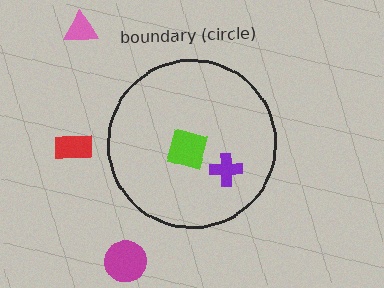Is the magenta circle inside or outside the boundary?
Outside.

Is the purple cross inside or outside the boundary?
Inside.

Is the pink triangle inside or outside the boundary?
Outside.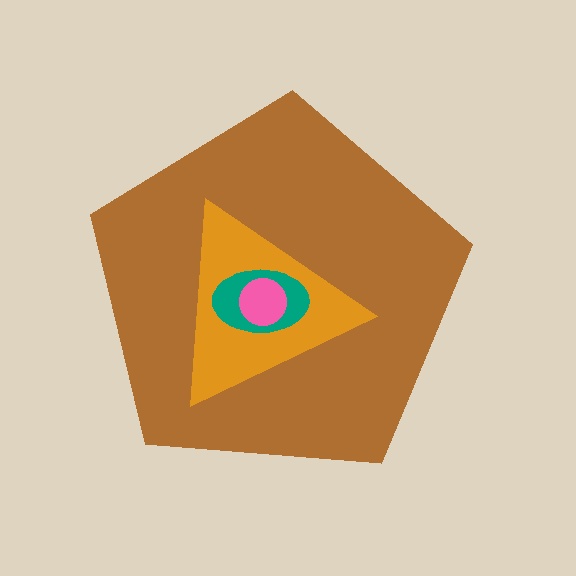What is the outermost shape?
The brown pentagon.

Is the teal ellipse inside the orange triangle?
Yes.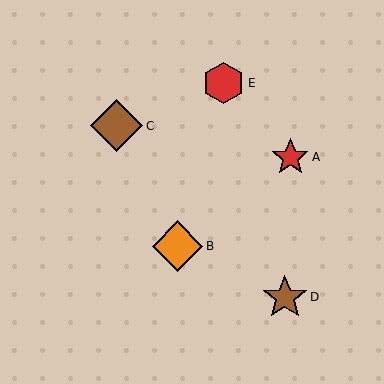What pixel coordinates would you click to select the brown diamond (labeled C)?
Click at (117, 126) to select the brown diamond C.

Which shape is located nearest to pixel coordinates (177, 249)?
The orange diamond (labeled B) at (177, 246) is nearest to that location.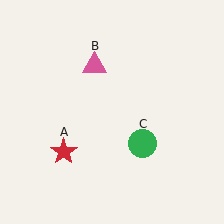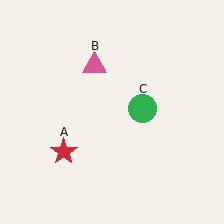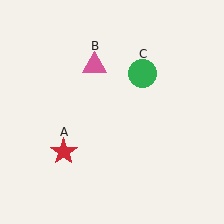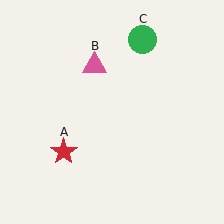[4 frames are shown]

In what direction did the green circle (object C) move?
The green circle (object C) moved up.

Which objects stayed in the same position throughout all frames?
Red star (object A) and pink triangle (object B) remained stationary.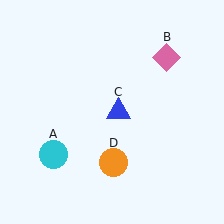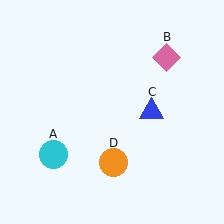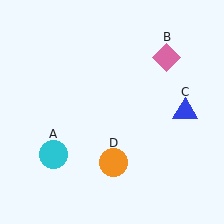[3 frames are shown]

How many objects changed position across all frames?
1 object changed position: blue triangle (object C).